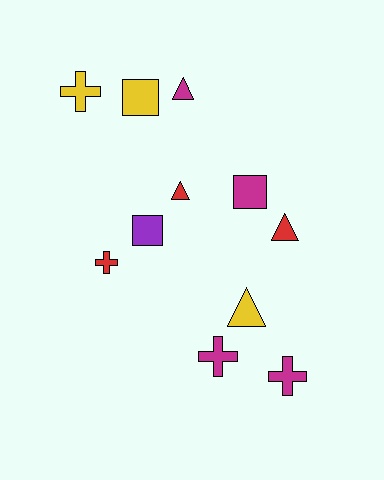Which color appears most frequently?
Magenta, with 4 objects.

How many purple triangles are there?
There are no purple triangles.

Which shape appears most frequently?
Triangle, with 4 objects.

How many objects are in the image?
There are 11 objects.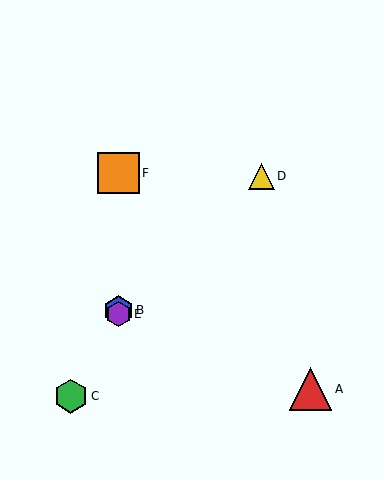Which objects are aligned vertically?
Objects B, E, F are aligned vertically.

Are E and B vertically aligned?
Yes, both are at x≈118.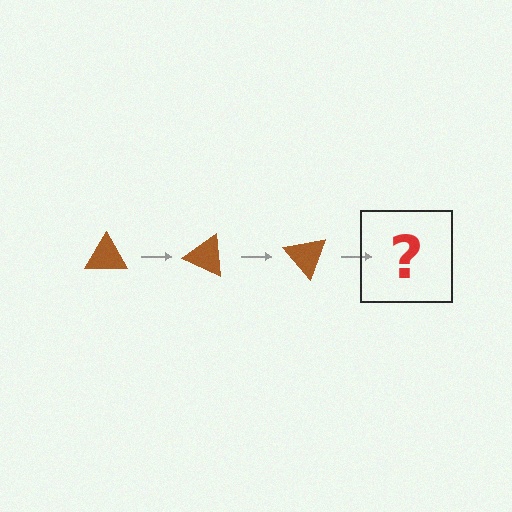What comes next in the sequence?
The next element should be a brown triangle rotated 75 degrees.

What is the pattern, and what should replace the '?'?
The pattern is that the triangle rotates 25 degrees each step. The '?' should be a brown triangle rotated 75 degrees.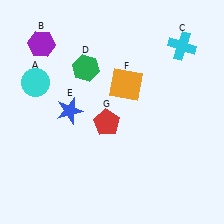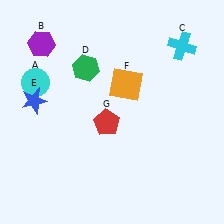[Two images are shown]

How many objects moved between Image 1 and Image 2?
1 object moved between the two images.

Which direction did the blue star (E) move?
The blue star (E) moved left.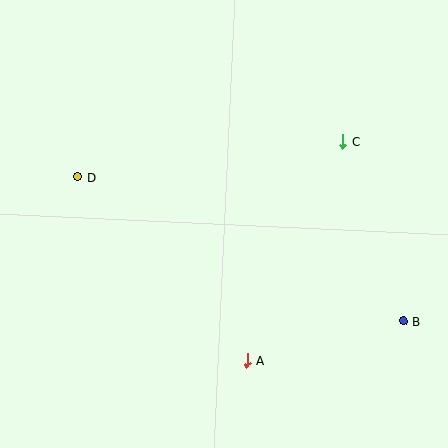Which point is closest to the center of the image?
Point A at (247, 361) is closest to the center.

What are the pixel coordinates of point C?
Point C is at (343, 142).